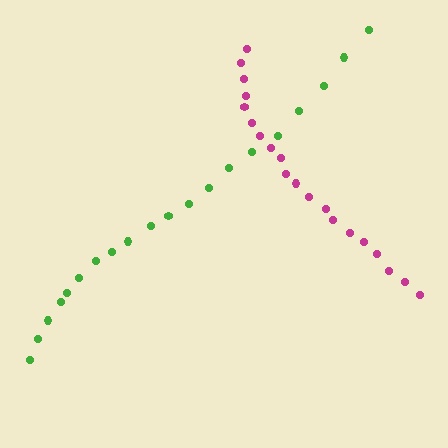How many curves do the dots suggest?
There are 2 distinct paths.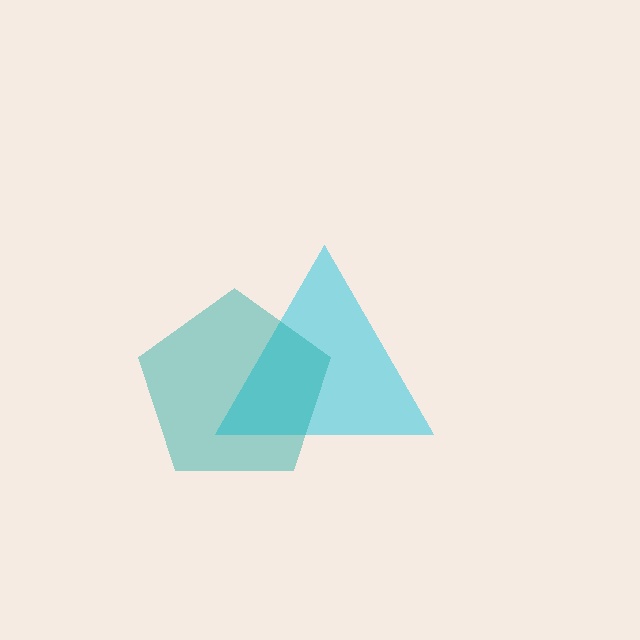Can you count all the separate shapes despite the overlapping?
Yes, there are 2 separate shapes.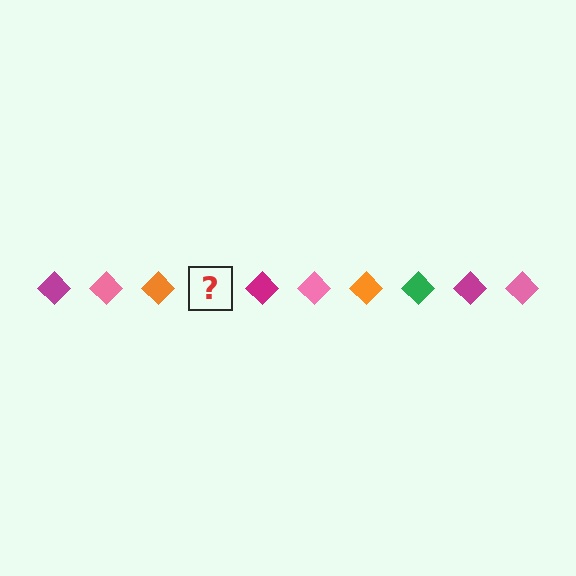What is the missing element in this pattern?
The missing element is a green diamond.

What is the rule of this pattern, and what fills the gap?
The rule is that the pattern cycles through magenta, pink, orange, green diamonds. The gap should be filled with a green diamond.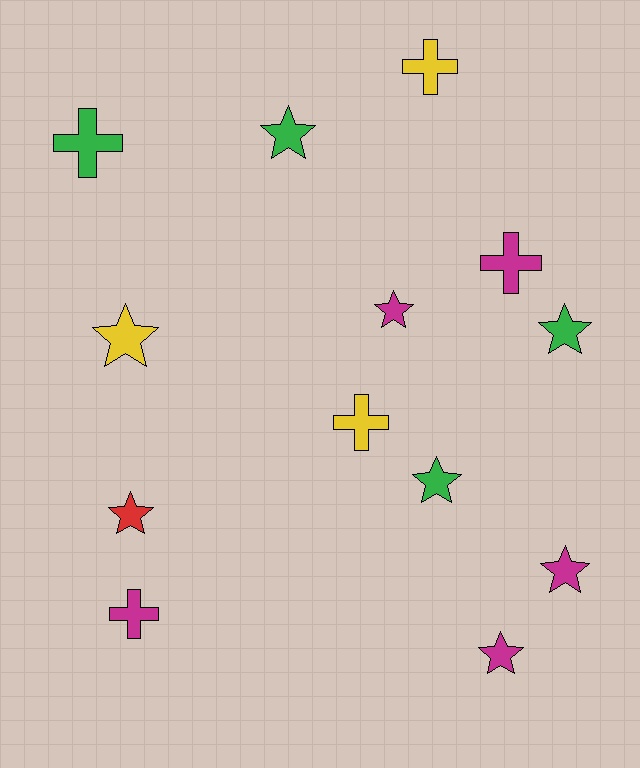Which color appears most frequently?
Magenta, with 5 objects.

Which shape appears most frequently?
Star, with 8 objects.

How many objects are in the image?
There are 13 objects.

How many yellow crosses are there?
There are 2 yellow crosses.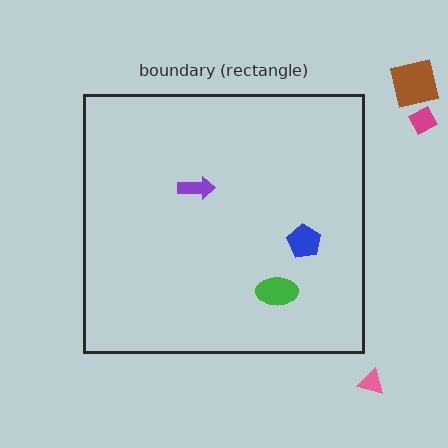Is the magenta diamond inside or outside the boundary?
Outside.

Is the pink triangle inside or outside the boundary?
Outside.